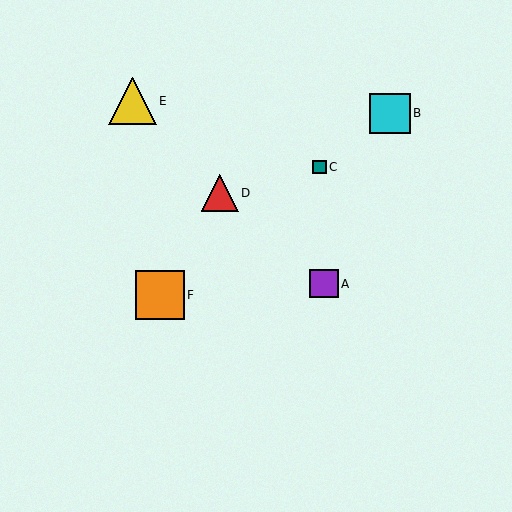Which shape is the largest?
The orange square (labeled F) is the largest.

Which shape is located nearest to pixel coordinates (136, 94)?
The yellow triangle (labeled E) at (132, 101) is nearest to that location.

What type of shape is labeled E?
Shape E is a yellow triangle.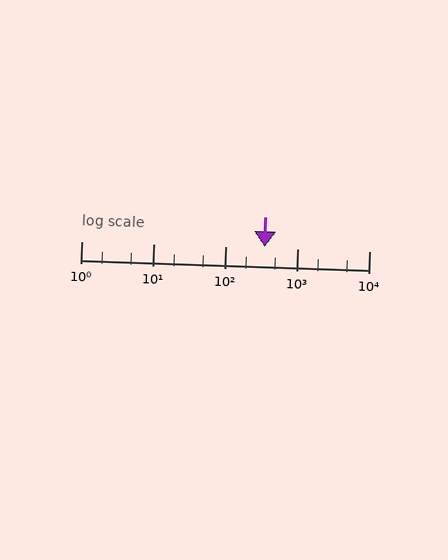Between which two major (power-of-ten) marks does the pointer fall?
The pointer is between 100 and 1000.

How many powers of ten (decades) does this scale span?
The scale spans 4 decades, from 1 to 10000.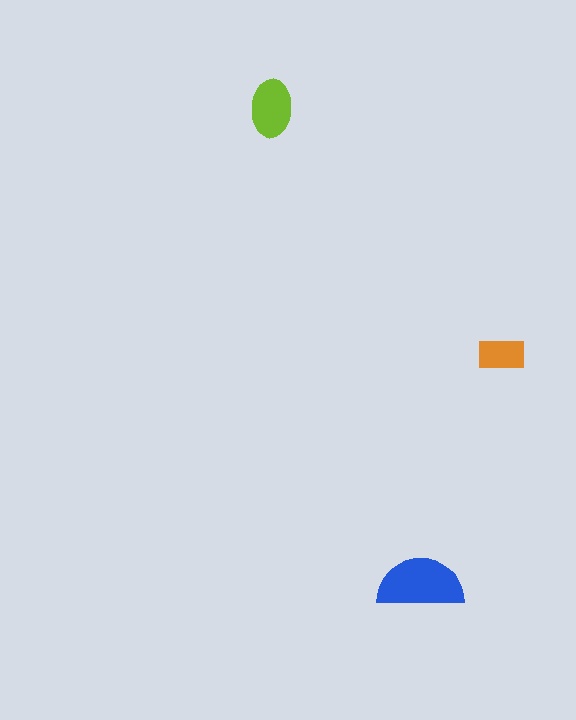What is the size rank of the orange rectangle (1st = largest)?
3rd.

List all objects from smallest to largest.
The orange rectangle, the lime ellipse, the blue semicircle.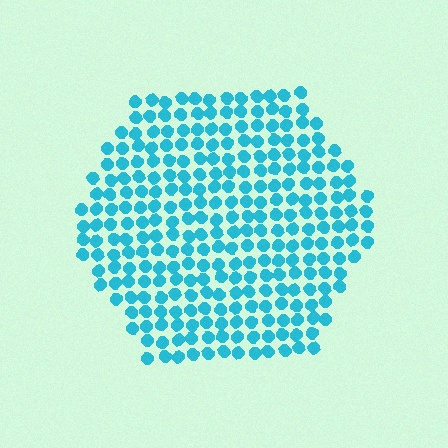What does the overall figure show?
The overall figure shows a hexagon.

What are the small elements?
The small elements are circles.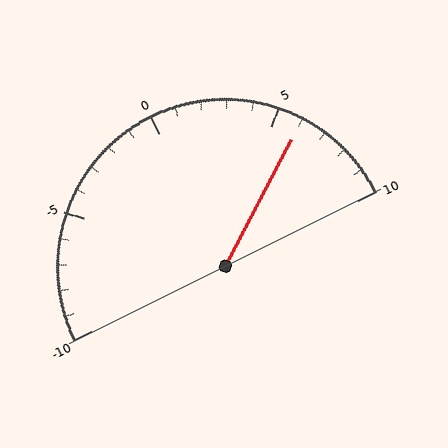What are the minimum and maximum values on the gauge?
The gauge ranges from -10 to 10.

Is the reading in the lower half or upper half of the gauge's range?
The reading is in the upper half of the range (-10 to 10).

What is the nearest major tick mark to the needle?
The nearest major tick mark is 5.